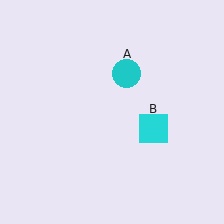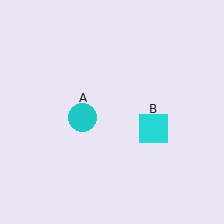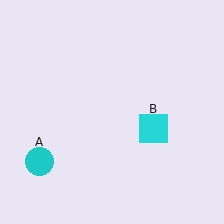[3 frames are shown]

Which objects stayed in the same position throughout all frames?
Cyan square (object B) remained stationary.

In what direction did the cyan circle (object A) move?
The cyan circle (object A) moved down and to the left.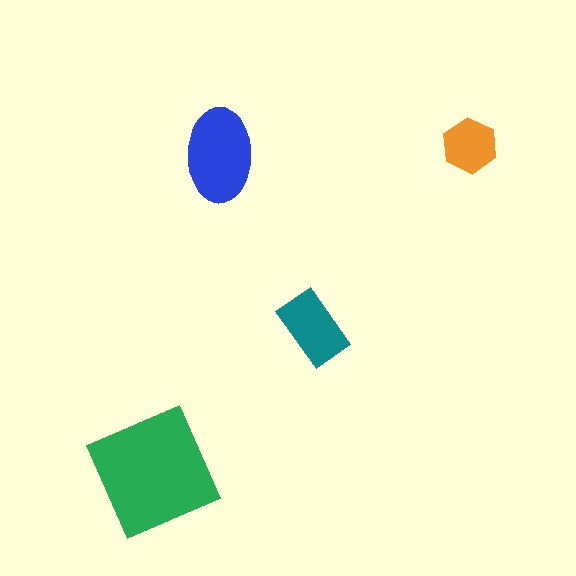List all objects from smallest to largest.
The orange hexagon, the teal rectangle, the blue ellipse, the green square.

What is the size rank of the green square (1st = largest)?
1st.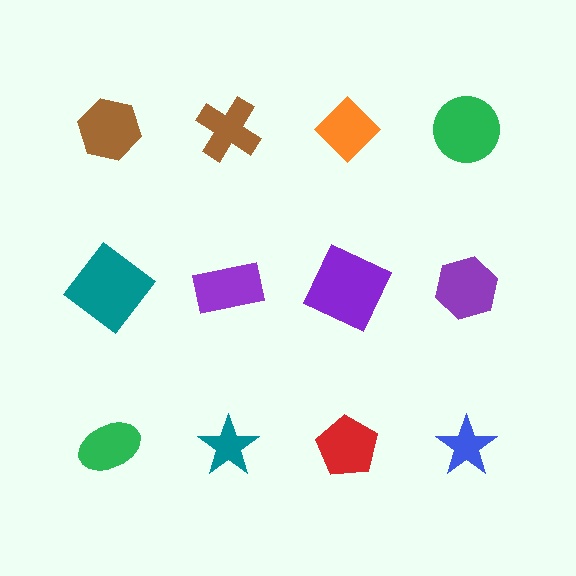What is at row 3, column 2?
A teal star.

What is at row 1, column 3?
An orange diamond.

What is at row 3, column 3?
A red pentagon.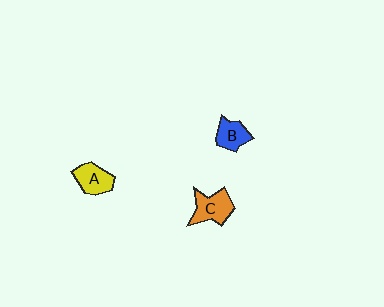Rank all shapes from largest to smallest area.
From largest to smallest: C (orange), A (yellow), B (blue).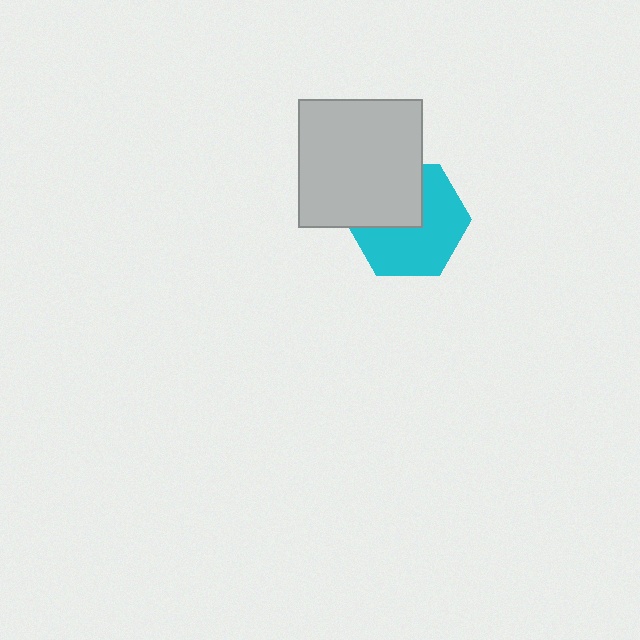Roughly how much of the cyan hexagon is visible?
About half of it is visible (roughly 61%).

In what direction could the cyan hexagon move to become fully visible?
The cyan hexagon could move toward the lower-right. That would shift it out from behind the light gray rectangle entirely.